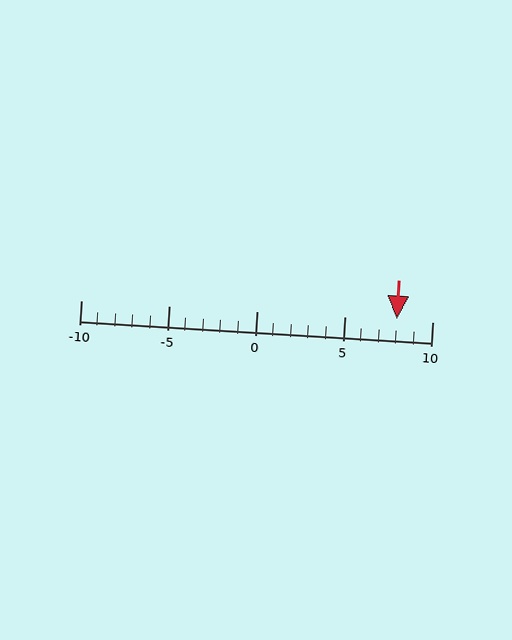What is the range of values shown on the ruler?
The ruler shows values from -10 to 10.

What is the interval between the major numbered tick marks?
The major tick marks are spaced 5 units apart.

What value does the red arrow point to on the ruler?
The red arrow points to approximately 8.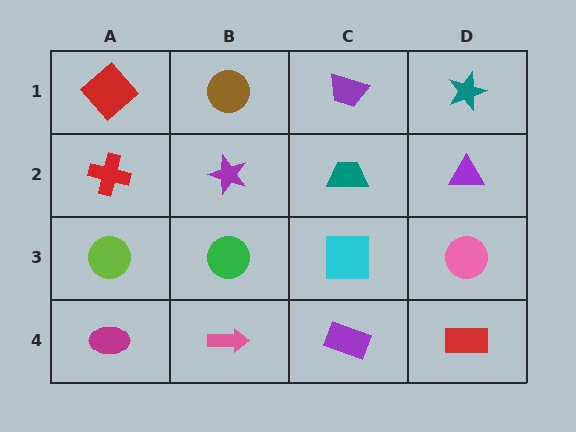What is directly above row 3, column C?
A teal trapezoid.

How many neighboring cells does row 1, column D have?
2.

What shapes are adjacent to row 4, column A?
A lime circle (row 3, column A), a pink arrow (row 4, column B).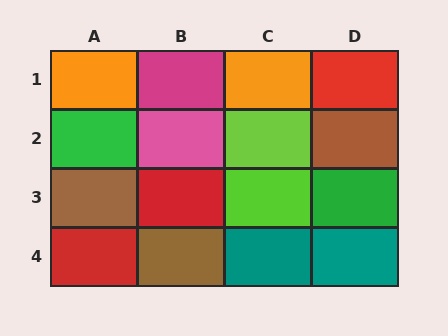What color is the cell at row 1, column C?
Orange.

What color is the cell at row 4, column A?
Red.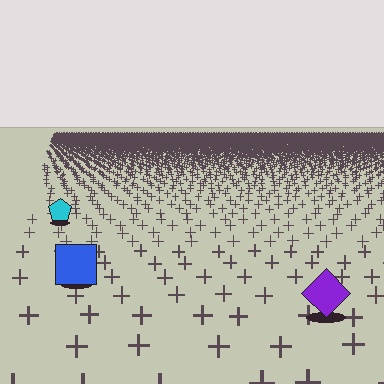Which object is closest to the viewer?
The purple diamond is closest. The texture marks near it are larger and more spread out.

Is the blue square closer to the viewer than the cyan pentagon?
Yes. The blue square is closer — you can tell from the texture gradient: the ground texture is coarser near it.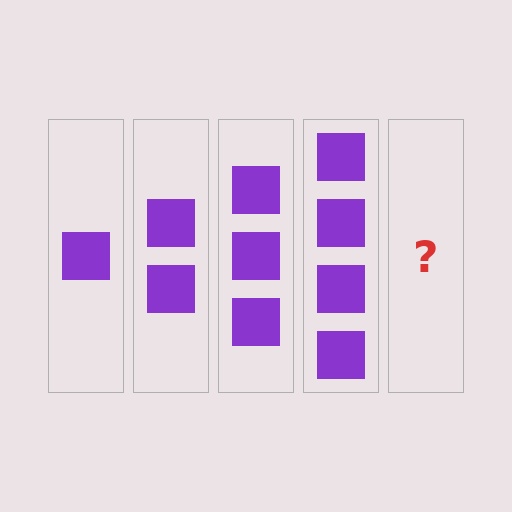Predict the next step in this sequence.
The next step is 5 squares.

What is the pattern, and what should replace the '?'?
The pattern is that each step adds one more square. The '?' should be 5 squares.